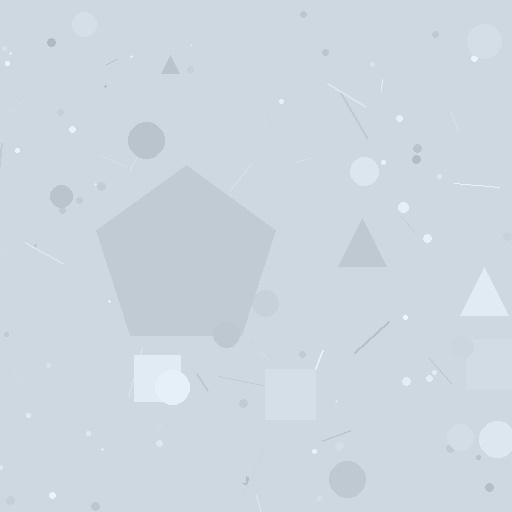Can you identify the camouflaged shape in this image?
The camouflaged shape is a pentagon.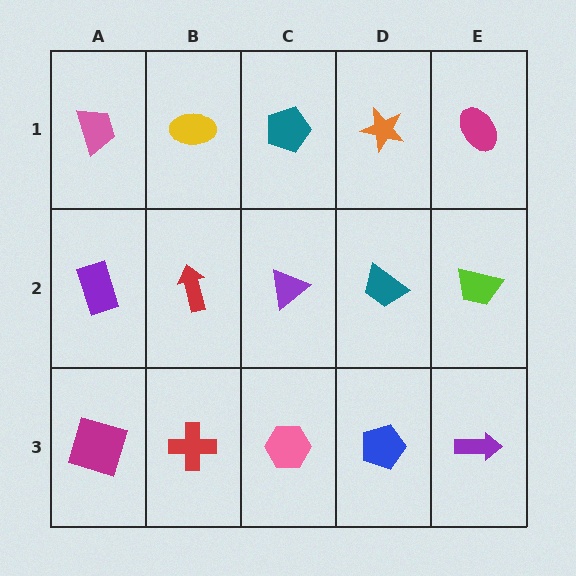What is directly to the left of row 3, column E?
A blue pentagon.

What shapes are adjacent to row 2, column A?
A pink trapezoid (row 1, column A), a magenta square (row 3, column A), a red arrow (row 2, column B).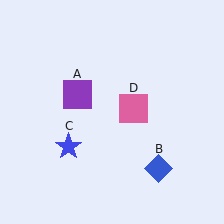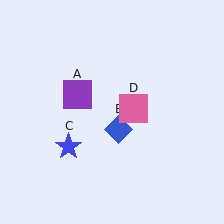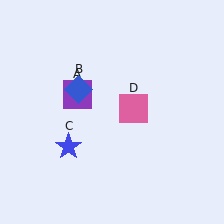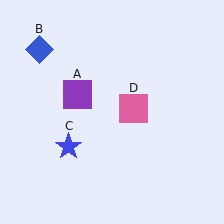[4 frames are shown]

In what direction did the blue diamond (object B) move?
The blue diamond (object B) moved up and to the left.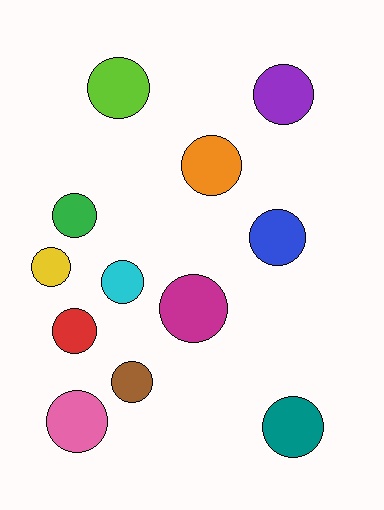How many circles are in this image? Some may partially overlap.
There are 12 circles.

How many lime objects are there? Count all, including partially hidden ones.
There is 1 lime object.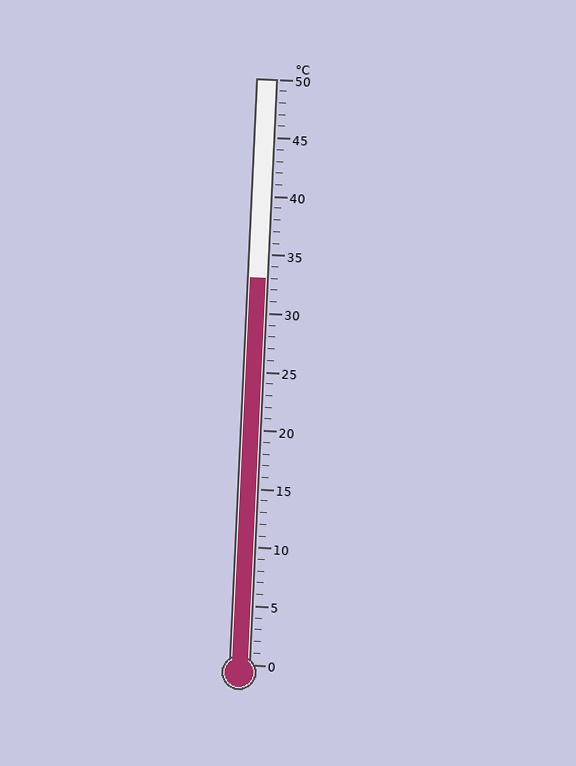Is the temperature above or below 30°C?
The temperature is above 30°C.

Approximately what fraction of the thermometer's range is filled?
The thermometer is filled to approximately 65% of its range.